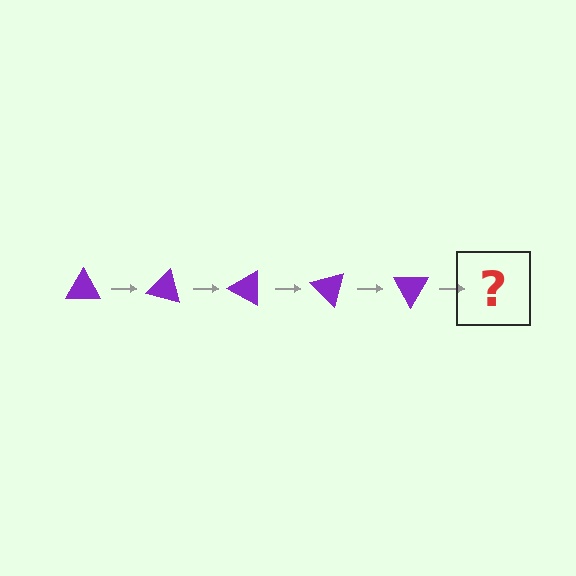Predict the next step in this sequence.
The next step is a purple triangle rotated 75 degrees.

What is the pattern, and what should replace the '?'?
The pattern is that the triangle rotates 15 degrees each step. The '?' should be a purple triangle rotated 75 degrees.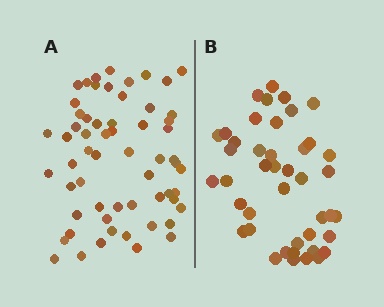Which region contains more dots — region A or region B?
Region A (the left region) has more dots.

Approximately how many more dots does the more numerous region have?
Region A has approximately 15 more dots than region B.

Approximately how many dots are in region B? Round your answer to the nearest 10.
About 40 dots. (The exact count is 43, which rounds to 40.)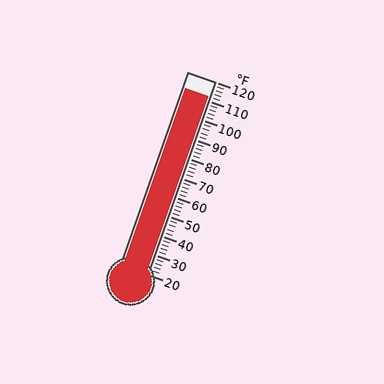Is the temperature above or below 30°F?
The temperature is above 30°F.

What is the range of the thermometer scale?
The thermometer scale ranges from 20°F to 120°F.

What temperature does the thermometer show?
The thermometer shows approximately 112°F.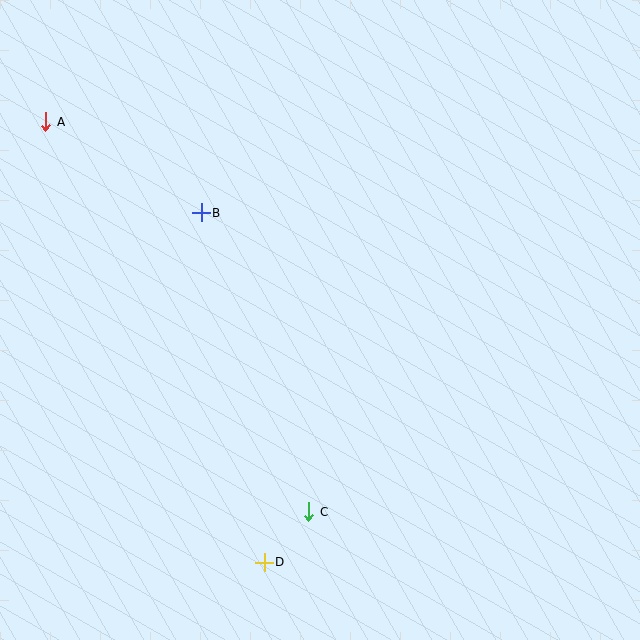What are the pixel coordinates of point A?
Point A is at (46, 122).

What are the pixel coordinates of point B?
Point B is at (201, 213).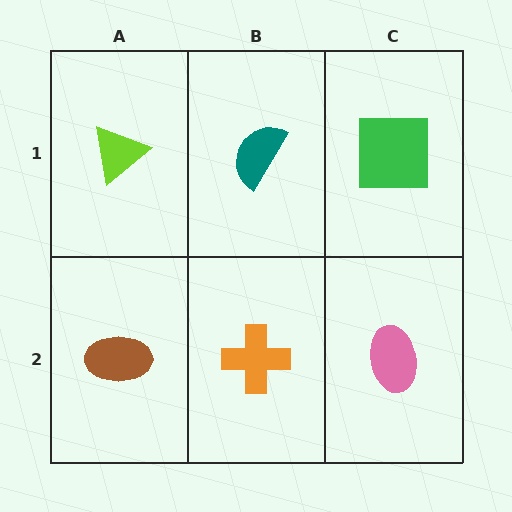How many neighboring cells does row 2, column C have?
2.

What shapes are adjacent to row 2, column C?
A green square (row 1, column C), an orange cross (row 2, column B).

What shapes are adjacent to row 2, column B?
A teal semicircle (row 1, column B), a brown ellipse (row 2, column A), a pink ellipse (row 2, column C).